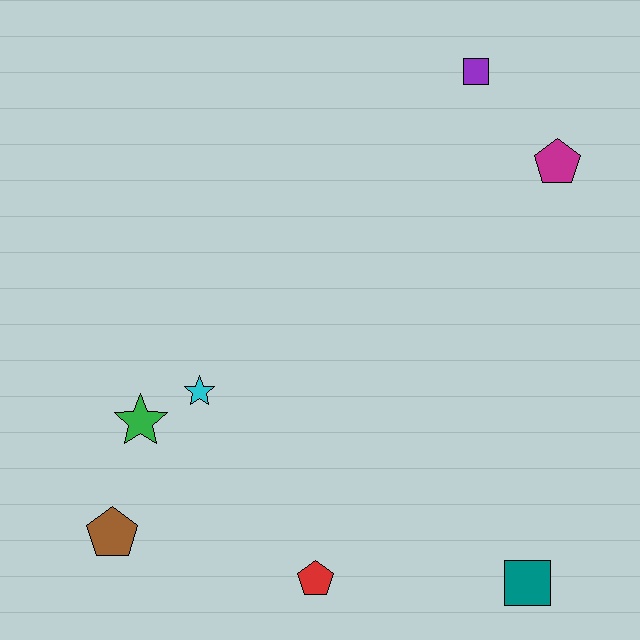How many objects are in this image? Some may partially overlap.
There are 7 objects.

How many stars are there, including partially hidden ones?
There are 2 stars.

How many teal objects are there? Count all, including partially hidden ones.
There is 1 teal object.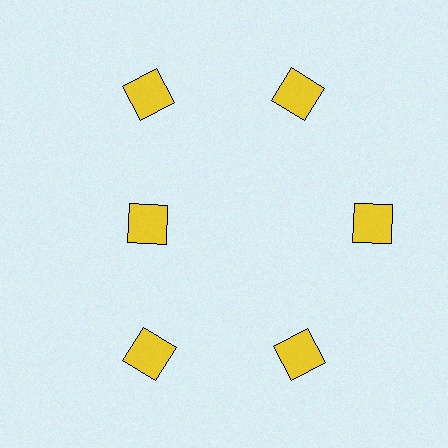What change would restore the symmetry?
The symmetry would be restored by moving it outward, back onto the ring so that all 6 squares sit at equal angles and equal distance from the center.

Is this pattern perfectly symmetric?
No. The 6 yellow squares are arranged in a ring, but one element near the 9 o'clock position is pulled inward toward the center, breaking the 6-fold rotational symmetry.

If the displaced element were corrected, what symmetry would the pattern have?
It would have 6-fold rotational symmetry — the pattern would map onto itself every 60 degrees.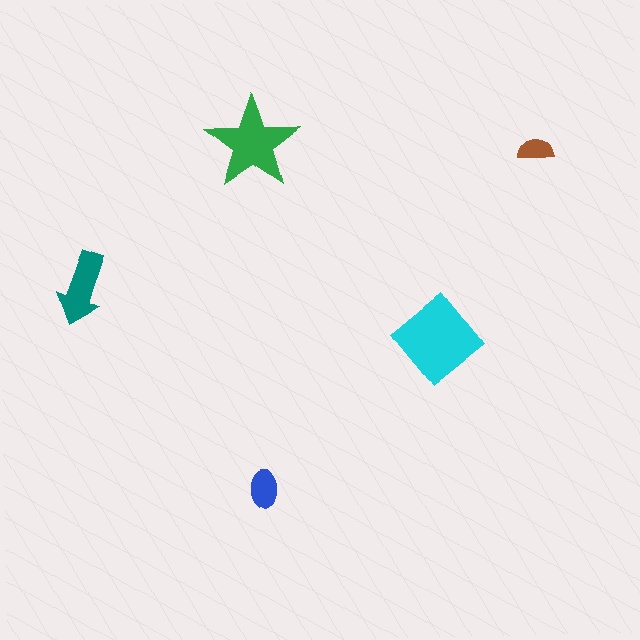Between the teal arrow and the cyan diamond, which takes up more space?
The cyan diamond.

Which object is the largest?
The cyan diamond.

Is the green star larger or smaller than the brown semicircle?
Larger.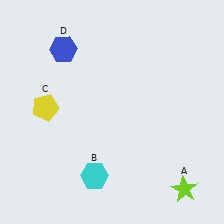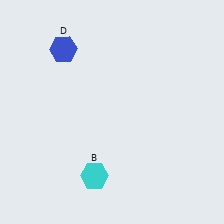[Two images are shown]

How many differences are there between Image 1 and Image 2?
There are 2 differences between the two images.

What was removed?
The yellow pentagon (C), the lime star (A) were removed in Image 2.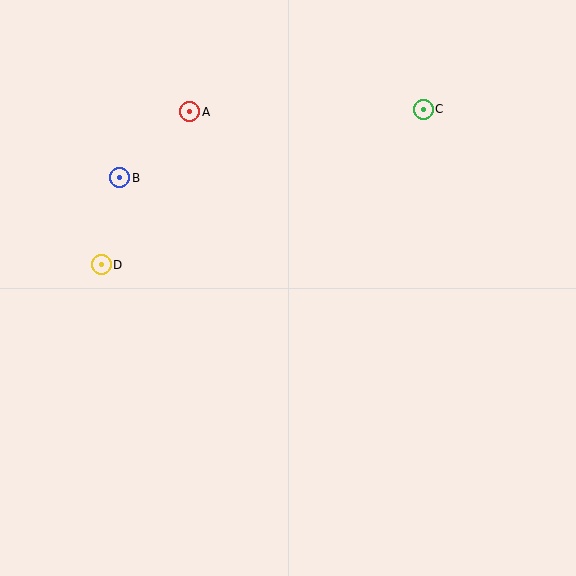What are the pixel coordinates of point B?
Point B is at (120, 178).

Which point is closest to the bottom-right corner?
Point C is closest to the bottom-right corner.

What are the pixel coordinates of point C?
Point C is at (423, 109).